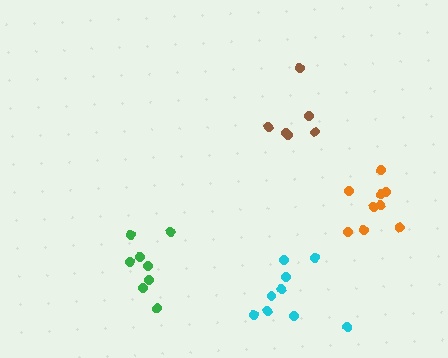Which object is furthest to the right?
The orange cluster is rightmost.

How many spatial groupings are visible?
There are 4 spatial groupings.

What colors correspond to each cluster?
The clusters are colored: green, brown, orange, cyan.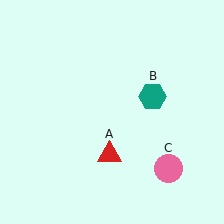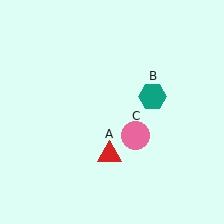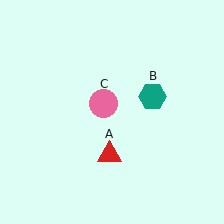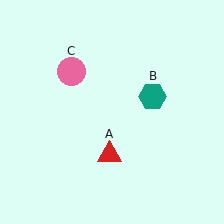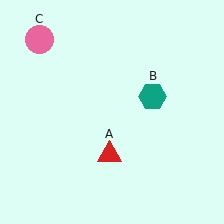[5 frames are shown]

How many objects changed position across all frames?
1 object changed position: pink circle (object C).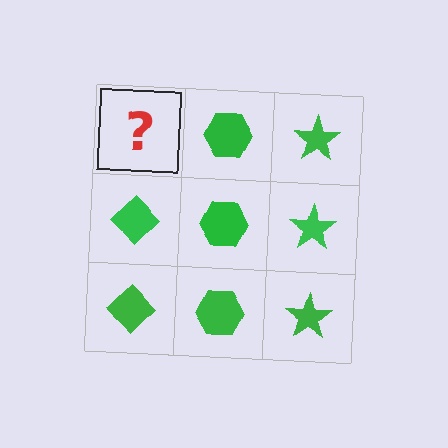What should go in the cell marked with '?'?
The missing cell should contain a green diamond.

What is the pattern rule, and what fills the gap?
The rule is that each column has a consistent shape. The gap should be filled with a green diamond.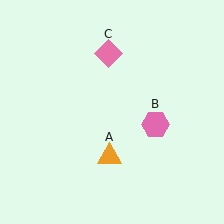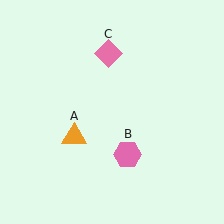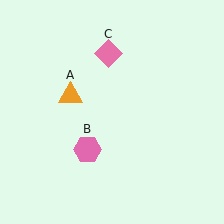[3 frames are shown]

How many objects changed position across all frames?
2 objects changed position: orange triangle (object A), pink hexagon (object B).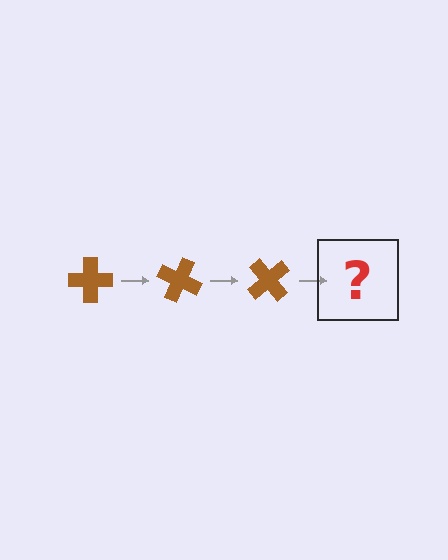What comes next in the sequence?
The next element should be a brown cross rotated 75 degrees.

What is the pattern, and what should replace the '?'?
The pattern is that the cross rotates 25 degrees each step. The '?' should be a brown cross rotated 75 degrees.